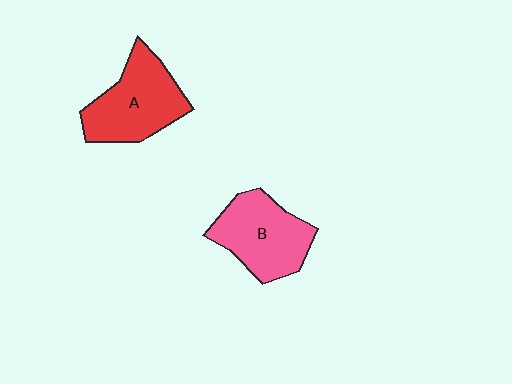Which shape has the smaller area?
Shape B (pink).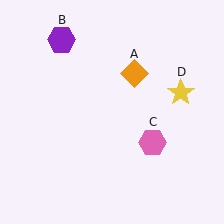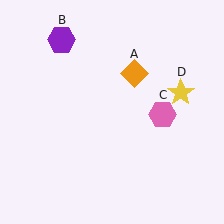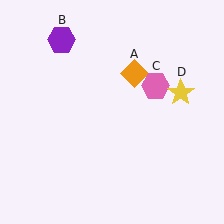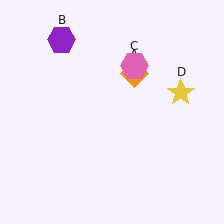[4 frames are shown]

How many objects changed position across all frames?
1 object changed position: pink hexagon (object C).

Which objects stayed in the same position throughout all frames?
Orange diamond (object A) and purple hexagon (object B) and yellow star (object D) remained stationary.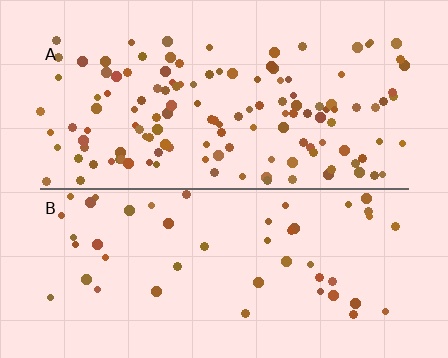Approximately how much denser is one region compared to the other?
Approximately 2.8× — region A over region B.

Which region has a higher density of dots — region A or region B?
A (the top).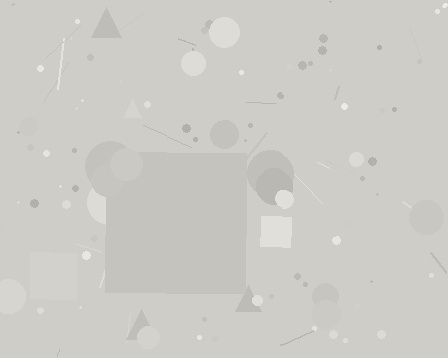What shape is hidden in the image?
A square is hidden in the image.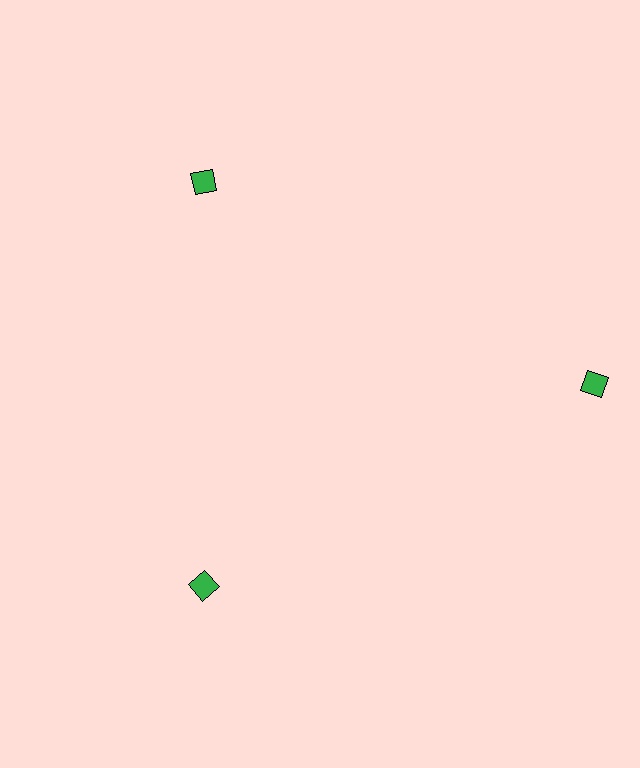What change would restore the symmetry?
The symmetry would be restored by moving it inward, back onto the ring so that all 3 diamonds sit at equal angles and equal distance from the center.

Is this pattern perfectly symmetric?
No. The 3 green diamonds are arranged in a ring, but one element near the 3 o'clock position is pushed outward from the center, breaking the 3-fold rotational symmetry.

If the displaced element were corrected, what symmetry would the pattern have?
It would have 3-fold rotational symmetry — the pattern would map onto itself every 120 degrees.